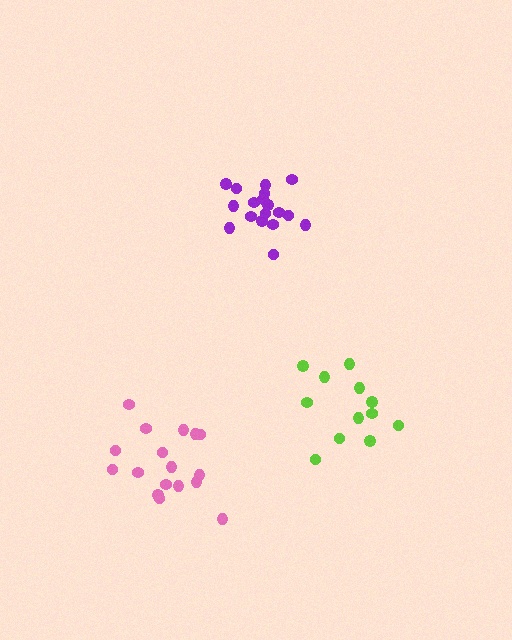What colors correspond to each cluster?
The clusters are colored: purple, lime, pink.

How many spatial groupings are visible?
There are 3 spatial groupings.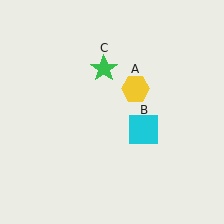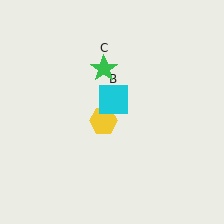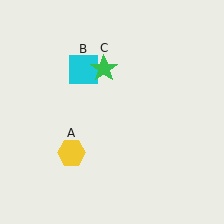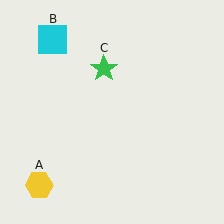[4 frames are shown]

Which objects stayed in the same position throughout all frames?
Green star (object C) remained stationary.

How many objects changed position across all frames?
2 objects changed position: yellow hexagon (object A), cyan square (object B).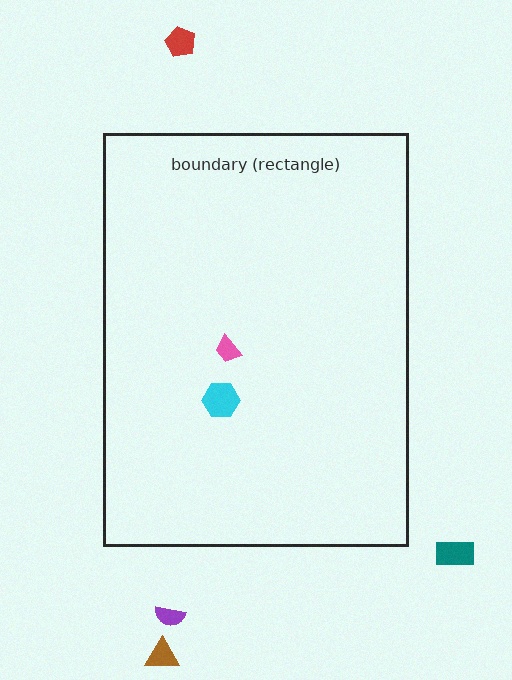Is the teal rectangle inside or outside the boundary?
Outside.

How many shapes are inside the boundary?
2 inside, 4 outside.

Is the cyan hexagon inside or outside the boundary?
Inside.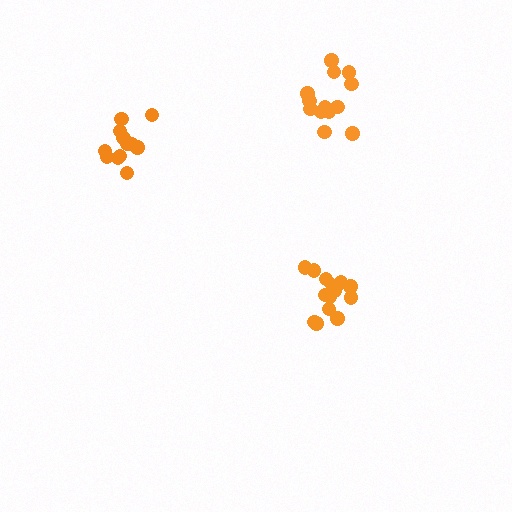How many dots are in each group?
Group 1: 14 dots, Group 2: 13 dots, Group 3: 12 dots (39 total).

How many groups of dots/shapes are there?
There are 3 groups.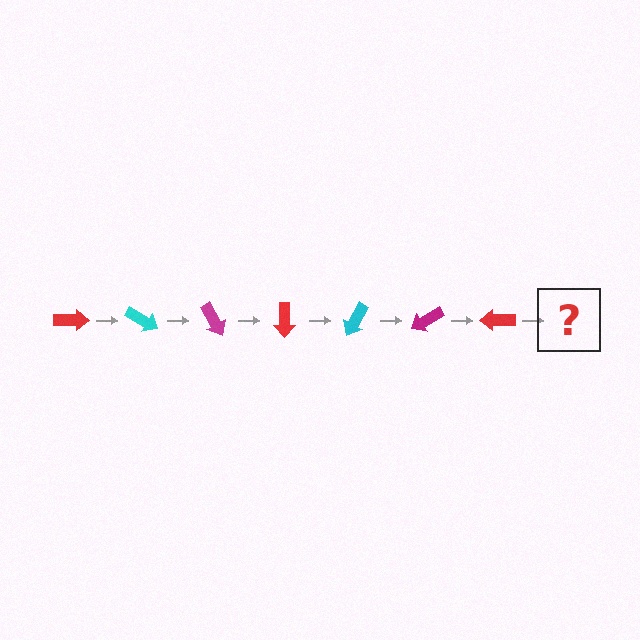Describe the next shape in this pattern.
It should be a cyan arrow, rotated 210 degrees from the start.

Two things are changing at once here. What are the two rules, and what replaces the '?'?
The two rules are that it rotates 30 degrees each step and the color cycles through red, cyan, and magenta. The '?' should be a cyan arrow, rotated 210 degrees from the start.